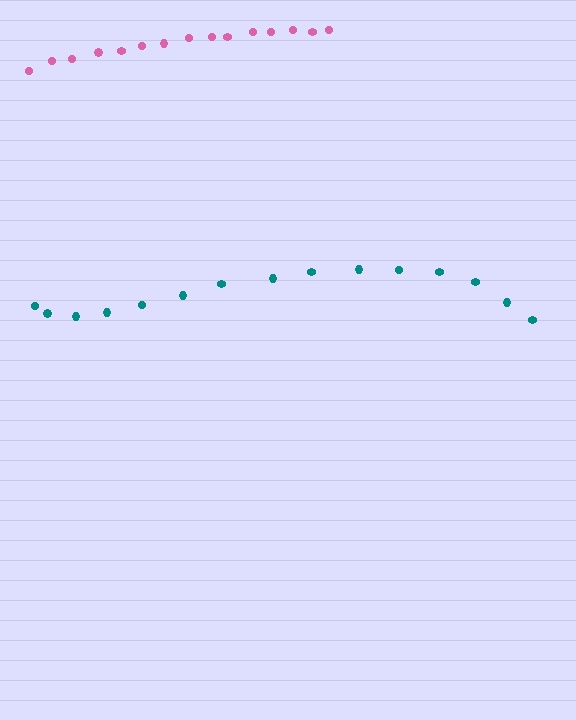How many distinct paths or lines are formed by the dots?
There are 2 distinct paths.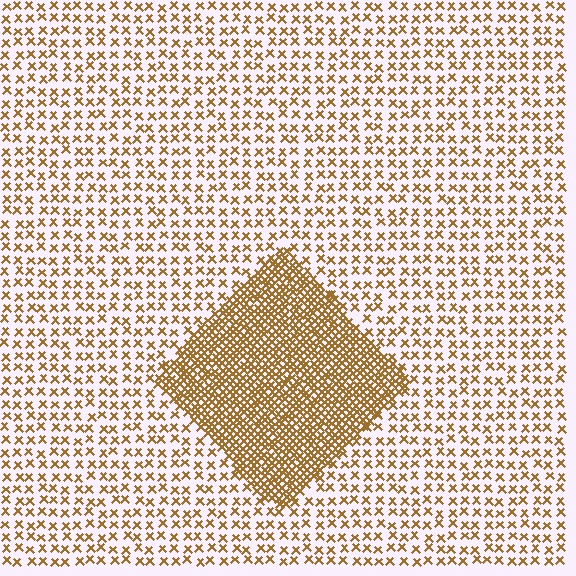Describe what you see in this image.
The image contains small brown elements arranged at two different densities. A diamond-shaped region is visible where the elements are more densely packed than the surrounding area.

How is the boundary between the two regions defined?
The boundary is defined by a change in element density (approximately 2.9x ratio). All elements are the same color, size, and shape.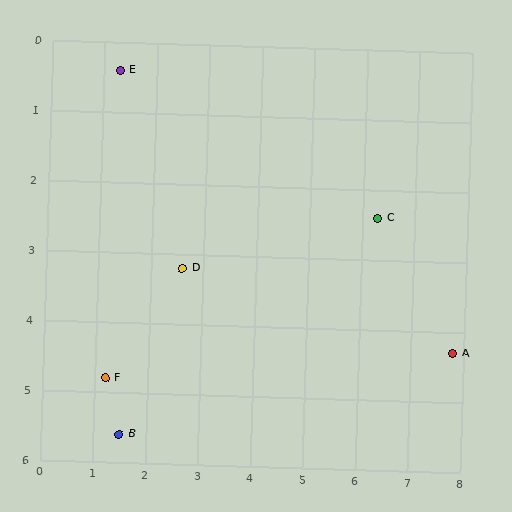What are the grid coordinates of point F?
Point F is at approximately (1.2, 4.8).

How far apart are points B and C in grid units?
Points B and C are about 5.8 grid units apart.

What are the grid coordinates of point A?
Point A is at approximately (7.8, 4.3).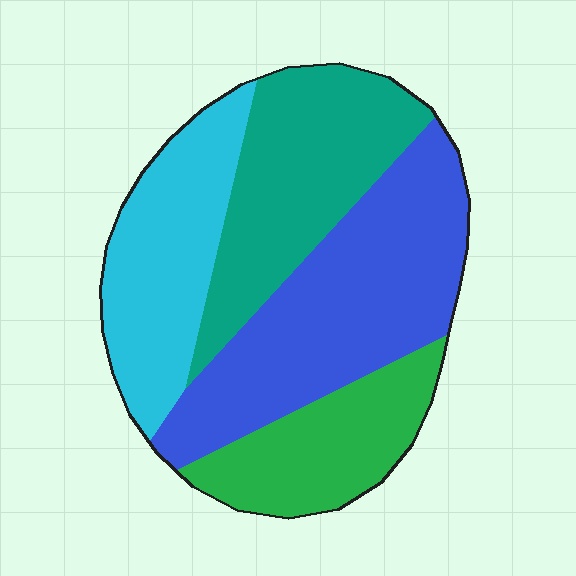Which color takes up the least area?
Green, at roughly 20%.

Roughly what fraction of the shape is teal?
Teal covers about 25% of the shape.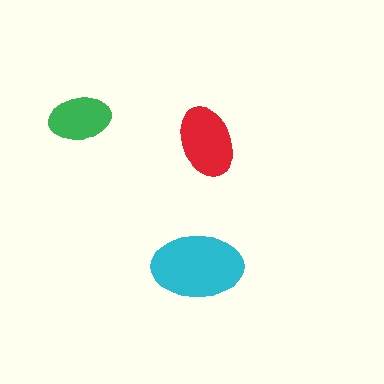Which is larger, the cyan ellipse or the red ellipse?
The cyan one.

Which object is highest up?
The green ellipse is topmost.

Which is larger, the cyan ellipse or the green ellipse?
The cyan one.